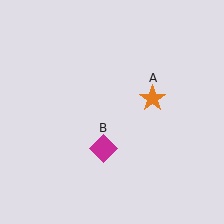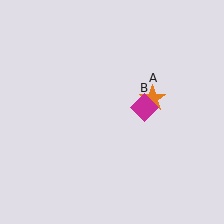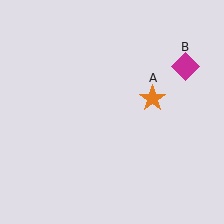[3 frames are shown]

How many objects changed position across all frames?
1 object changed position: magenta diamond (object B).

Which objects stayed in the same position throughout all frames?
Orange star (object A) remained stationary.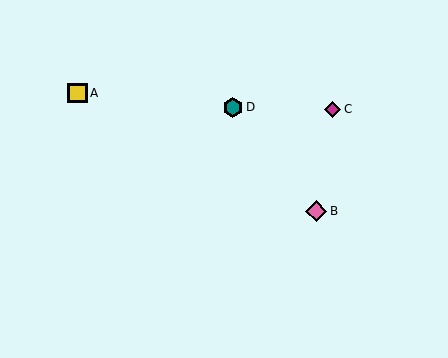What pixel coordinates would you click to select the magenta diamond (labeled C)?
Click at (333, 109) to select the magenta diamond C.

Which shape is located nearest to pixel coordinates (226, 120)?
The teal hexagon (labeled D) at (233, 107) is nearest to that location.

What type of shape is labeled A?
Shape A is a yellow square.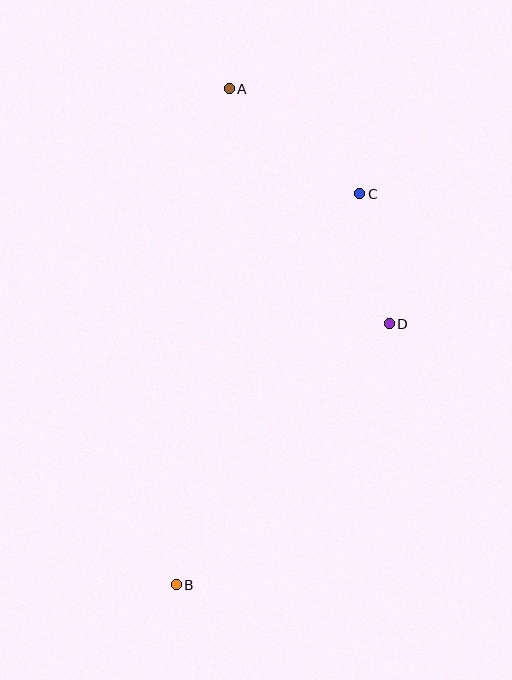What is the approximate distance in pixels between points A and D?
The distance between A and D is approximately 284 pixels.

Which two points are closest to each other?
Points C and D are closest to each other.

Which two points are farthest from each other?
Points A and B are farthest from each other.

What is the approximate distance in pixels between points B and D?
The distance between B and D is approximately 337 pixels.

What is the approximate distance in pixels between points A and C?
The distance between A and C is approximately 167 pixels.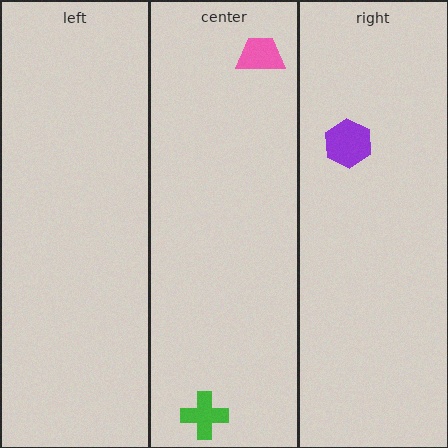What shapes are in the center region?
The pink trapezoid, the green cross.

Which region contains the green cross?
The center region.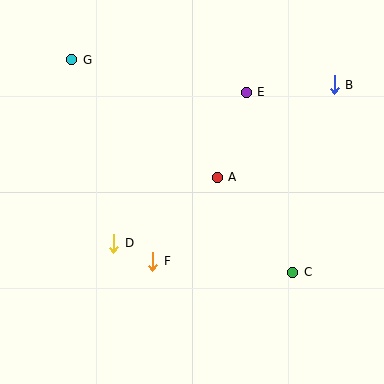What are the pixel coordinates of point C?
Point C is at (293, 272).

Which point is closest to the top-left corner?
Point G is closest to the top-left corner.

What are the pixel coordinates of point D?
Point D is at (114, 243).